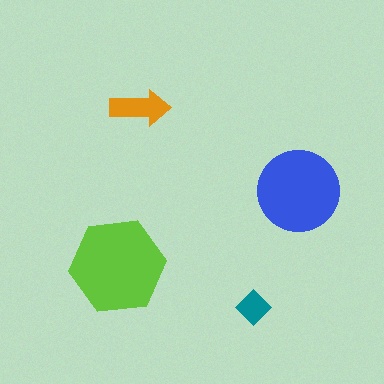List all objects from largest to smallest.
The lime hexagon, the blue circle, the orange arrow, the teal diamond.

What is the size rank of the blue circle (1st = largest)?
2nd.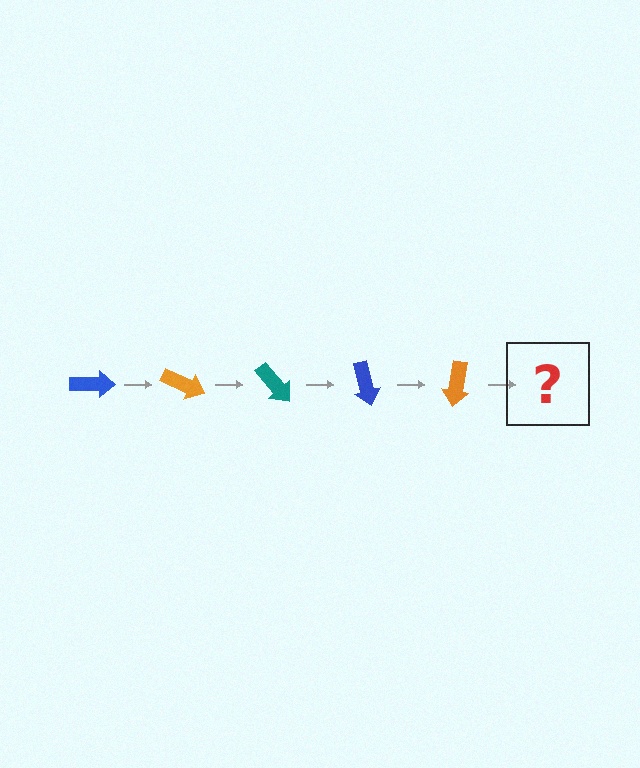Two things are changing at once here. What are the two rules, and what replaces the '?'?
The two rules are that it rotates 25 degrees each step and the color cycles through blue, orange, and teal. The '?' should be a teal arrow, rotated 125 degrees from the start.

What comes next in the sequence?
The next element should be a teal arrow, rotated 125 degrees from the start.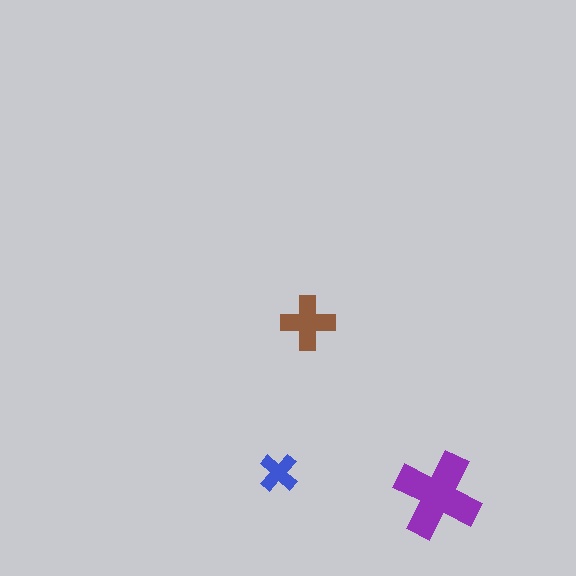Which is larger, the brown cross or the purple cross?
The purple one.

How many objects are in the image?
There are 3 objects in the image.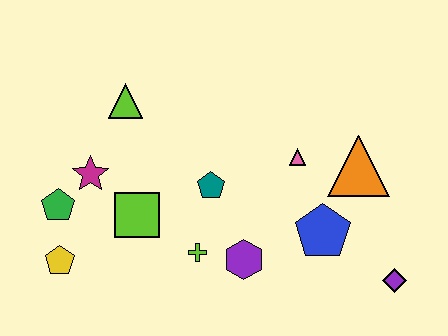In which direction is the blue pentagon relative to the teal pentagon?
The blue pentagon is to the right of the teal pentagon.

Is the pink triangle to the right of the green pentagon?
Yes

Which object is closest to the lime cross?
The purple hexagon is closest to the lime cross.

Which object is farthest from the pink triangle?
The yellow pentagon is farthest from the pink triangle.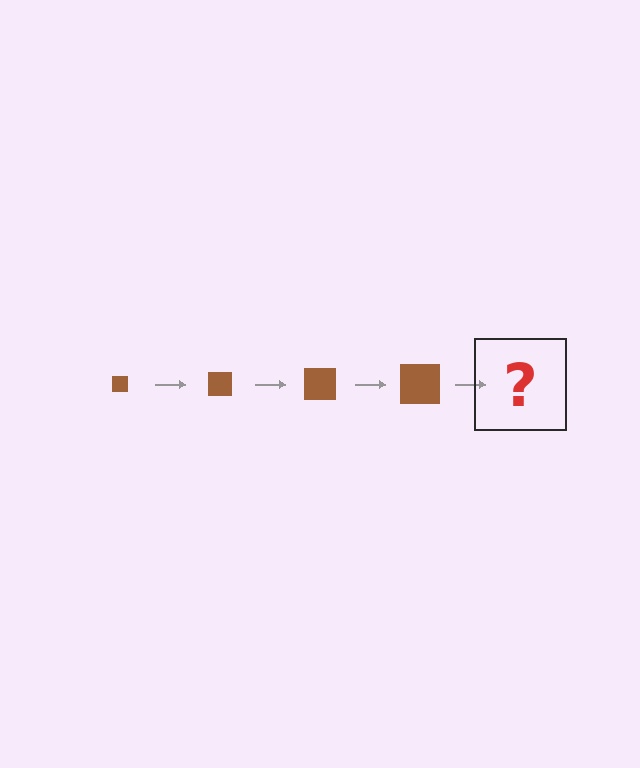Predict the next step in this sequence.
The next step is a brown square, larger than the previous one.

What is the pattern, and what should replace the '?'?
The pattern is that the square gets progressively larger each step. The '?' should be a brown square, larger than the previous one.